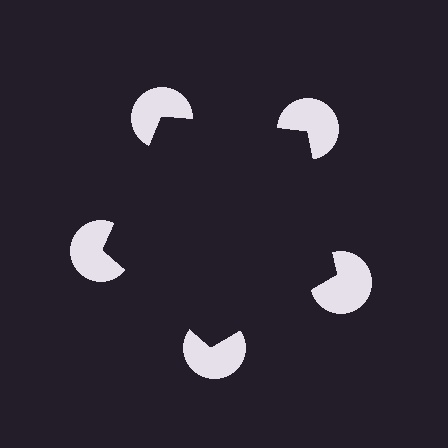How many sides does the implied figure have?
5 sides.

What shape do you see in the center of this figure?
An illusory pentagon — its edges are inferred from the aligned wedge cuts in the pac-man discs, not physically drawn.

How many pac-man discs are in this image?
There are 5 — one at each vertex of the illusory pentagon.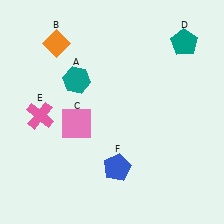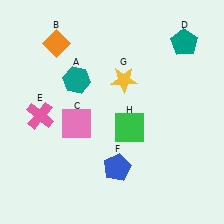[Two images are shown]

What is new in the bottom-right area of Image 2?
A green square (H) was added in the bottom-right area of Image 2.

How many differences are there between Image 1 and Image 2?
There are 2 differences between the two images.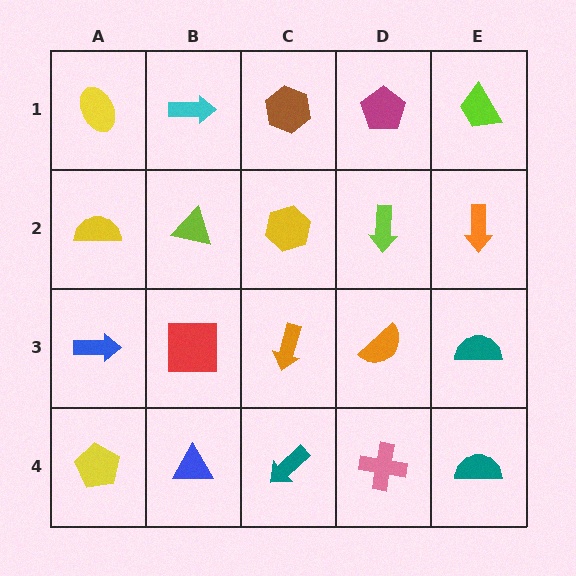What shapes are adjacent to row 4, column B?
A red square (row 3, column B), a yellow pentagon (row 4, column A), a teal arrow (row 4, column C).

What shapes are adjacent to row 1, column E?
An orange arrow (row 2, column E), a magenta pentagon (row 1, column D).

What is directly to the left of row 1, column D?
A brown hexagon.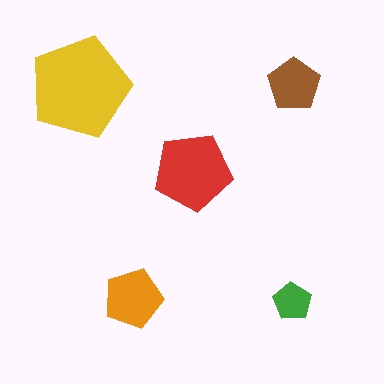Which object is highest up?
The brown pentagon is topmost.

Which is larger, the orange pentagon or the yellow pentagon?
The yellow one.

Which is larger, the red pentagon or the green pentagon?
The red one.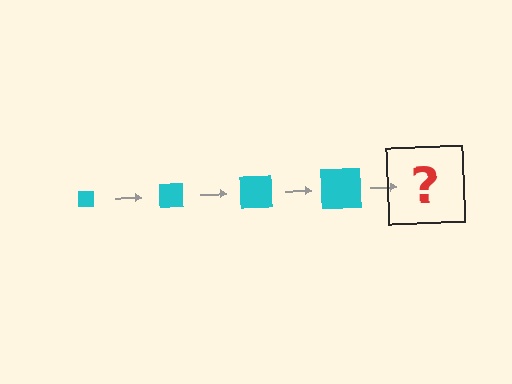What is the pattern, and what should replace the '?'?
The pattern is that the square gets progressively larger each step. The '?' should be a cyan square, larger than the previous one.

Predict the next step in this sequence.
The next step is a cyan square, larger than the previous one.